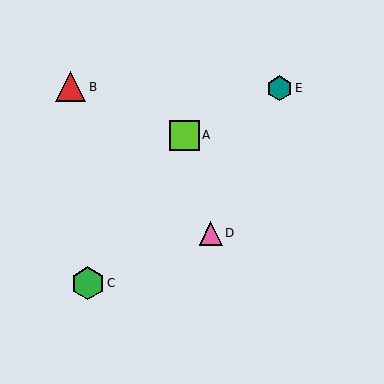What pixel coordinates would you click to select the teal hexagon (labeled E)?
Click at (280, 88) to select the teal hexagon E.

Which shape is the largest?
The green hexagon (labeled C) is the largest.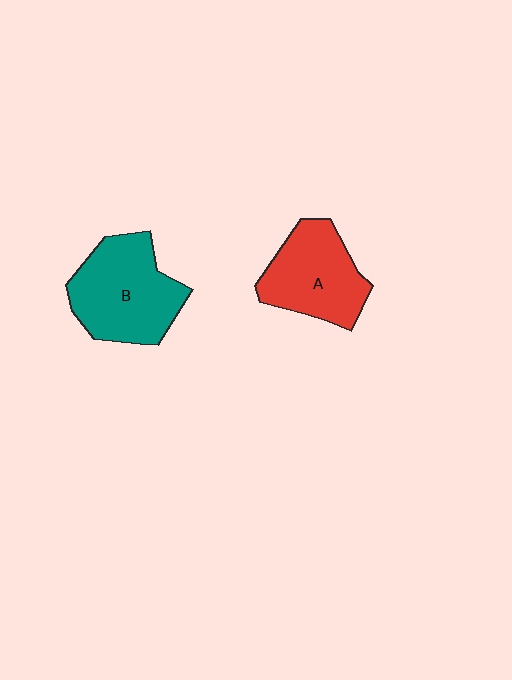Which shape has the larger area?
Shape B (teal).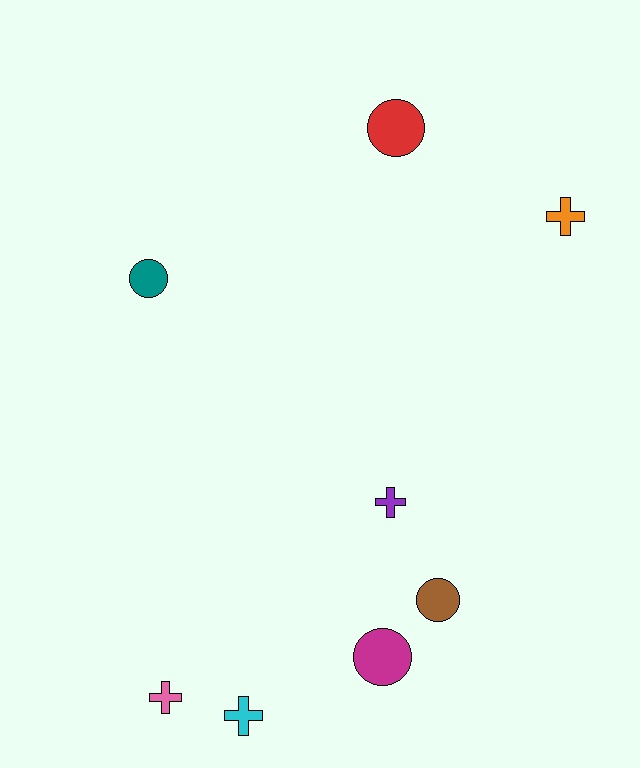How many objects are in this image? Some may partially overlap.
There are 8 objects.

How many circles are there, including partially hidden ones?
There are 4 circles.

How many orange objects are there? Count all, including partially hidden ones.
There is 1 orange object.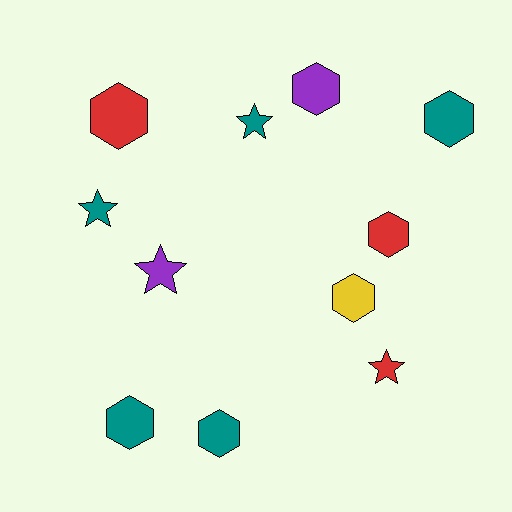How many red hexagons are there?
There are 2 red hexagons.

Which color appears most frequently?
Teal, with 5 objects.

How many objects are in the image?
There are 11 objects.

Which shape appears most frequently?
Hexagon, with 7 objects.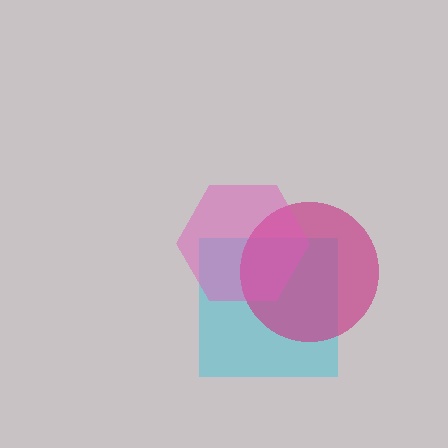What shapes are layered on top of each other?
The layered shapes are: a cyan square, a magenta circle, a pink hexagon.